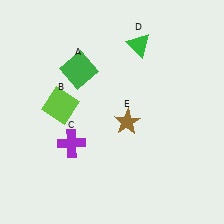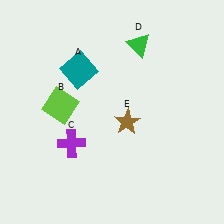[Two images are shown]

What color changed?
The square (A) changed from green in Image 1 to teal in Image 2.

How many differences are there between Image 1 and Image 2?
There is 1 difference between the two images.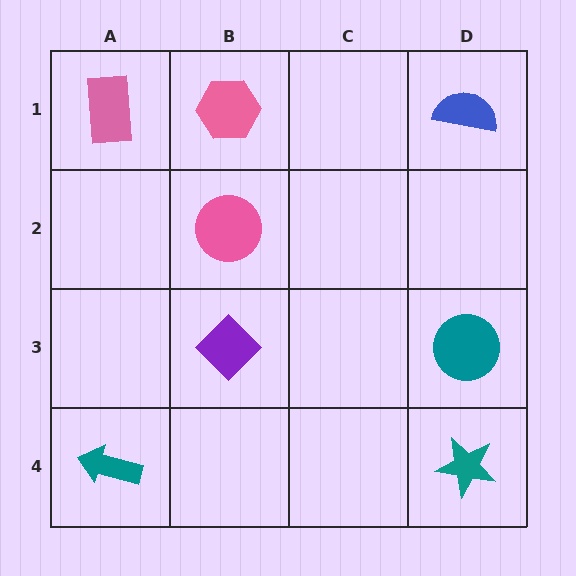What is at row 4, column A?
A teal arrow.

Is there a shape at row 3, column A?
No, that cell is empty.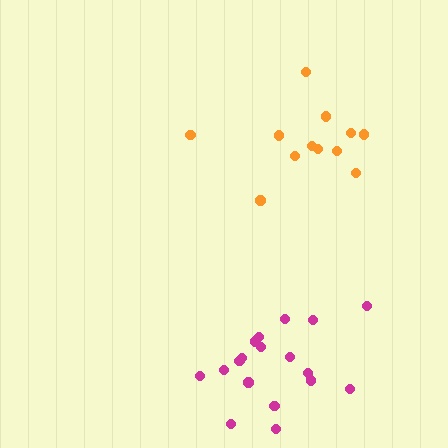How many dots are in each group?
Group 1: 12 dots, Group 2: 18 dots (30 total).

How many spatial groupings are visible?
There are 2 spatial groupings.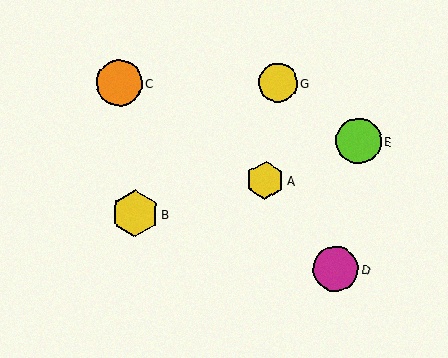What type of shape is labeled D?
Shape D is a magenta circle.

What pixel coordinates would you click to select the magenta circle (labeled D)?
Click at (336, 269) to select the magenta circle D.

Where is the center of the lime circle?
The center of the lime circle is at (359, 141).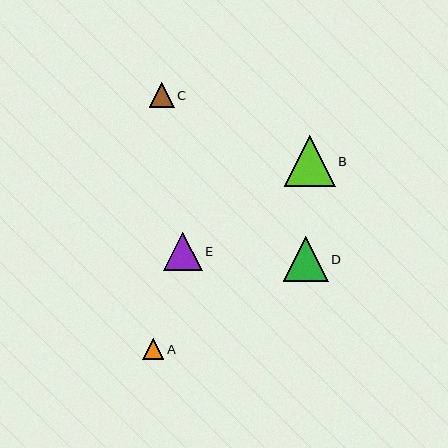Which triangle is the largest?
Triangle B is the largest with a size of approximately 51 pixels.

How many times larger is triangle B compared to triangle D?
Triangle B is approximately 1.1 times the size of triangle D.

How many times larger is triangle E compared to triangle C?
Triangle E is approximately 1.6 times the size of triangle C.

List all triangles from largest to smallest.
From largest to smallest: B, D, E, C, A.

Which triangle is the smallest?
Triangle A is the smallest with a size of approximately 21 pixels.